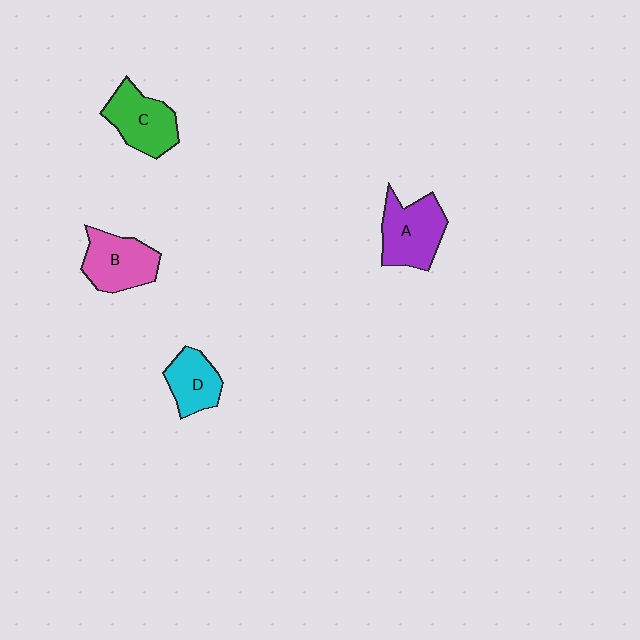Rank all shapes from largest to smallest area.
From largest to smallest: A (purple), B (pink), C (green), D (cyan).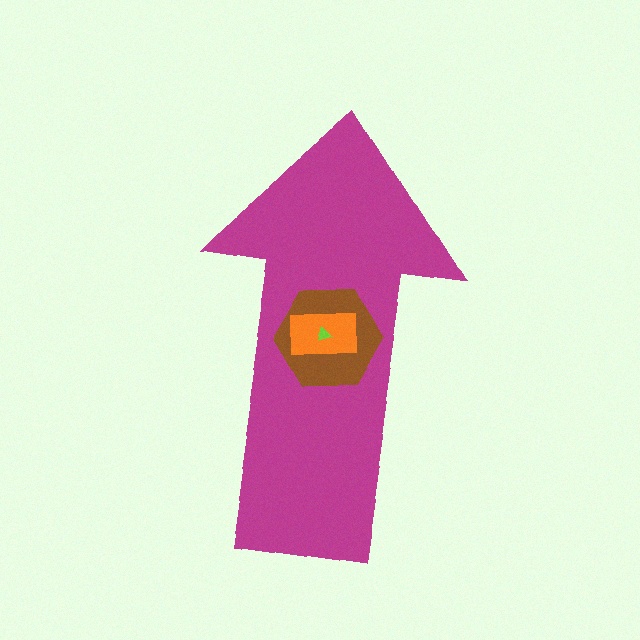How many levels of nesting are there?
4.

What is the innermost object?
The lime triangle.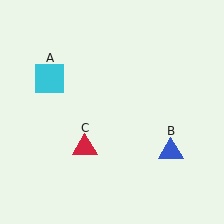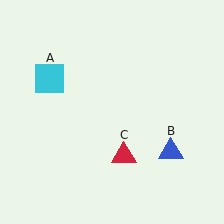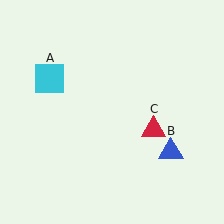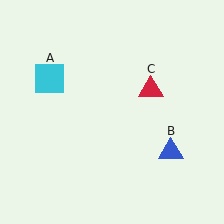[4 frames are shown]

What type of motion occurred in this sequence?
The red triangle (object C) rotated counterclockwise around the center of the scene.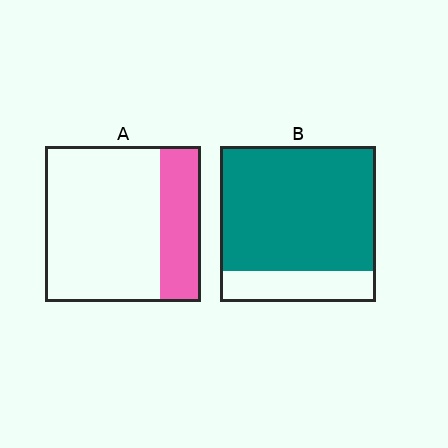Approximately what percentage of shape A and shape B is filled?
A is approximately 25% and B is approximately 80%.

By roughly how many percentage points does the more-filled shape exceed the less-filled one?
By roughly 55 percentage points (B over A).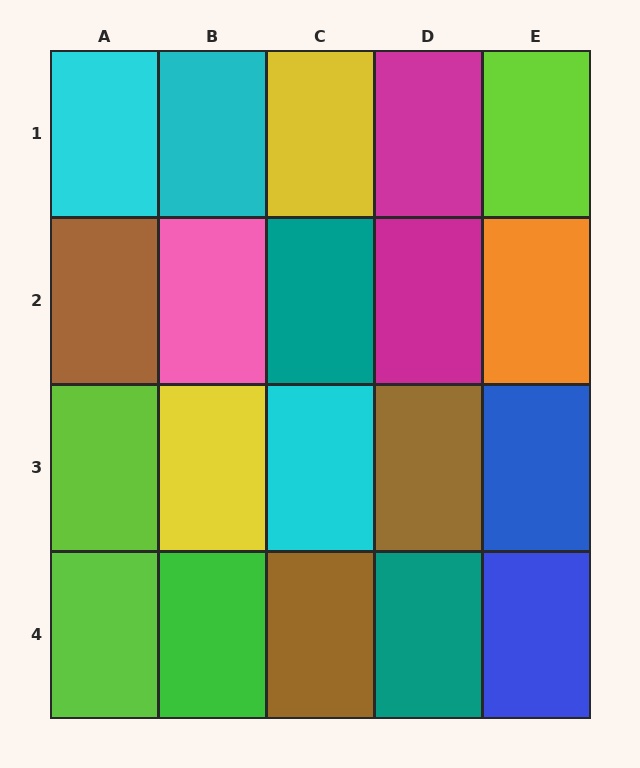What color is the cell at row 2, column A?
Brown.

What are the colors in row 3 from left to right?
Lime, yellow, cyan, brown, blue.